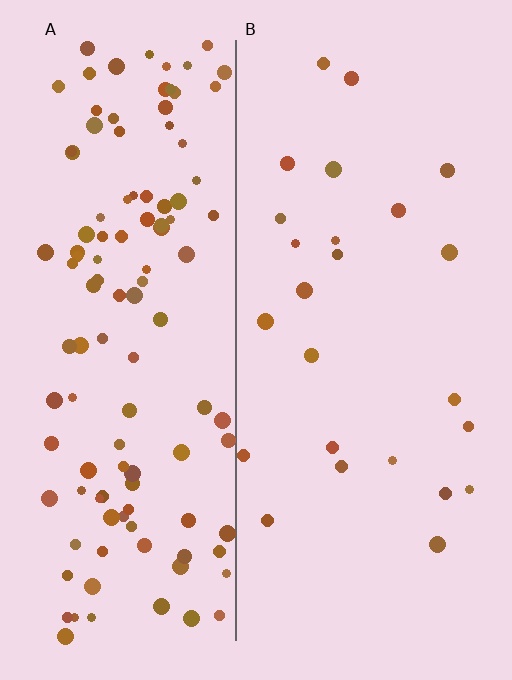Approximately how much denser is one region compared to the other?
Approximately 4.7× — region A over region B.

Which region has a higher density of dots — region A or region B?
A (the left).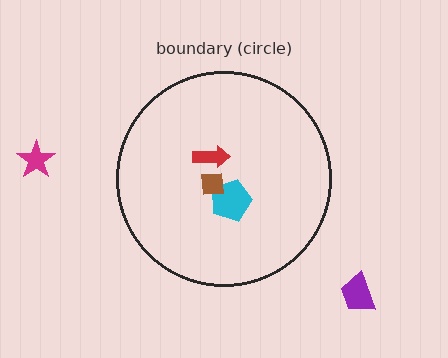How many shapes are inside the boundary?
3 inside, 2 outside.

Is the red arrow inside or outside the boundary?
Inside.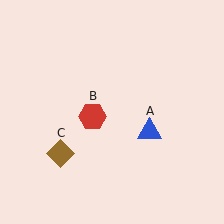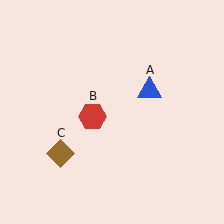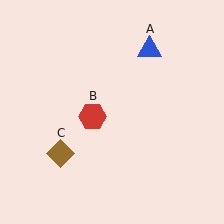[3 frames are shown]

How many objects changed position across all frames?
1 object changed position: blue triangle (object A).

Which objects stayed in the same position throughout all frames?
Red hexagon (object B) and brown diamond (object C) remained stationary.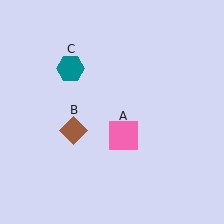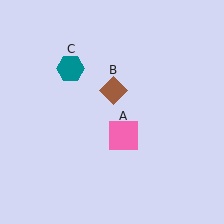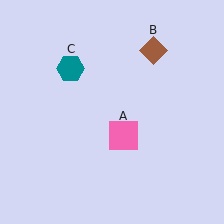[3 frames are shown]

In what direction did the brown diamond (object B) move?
The brown diamond (object B) moved up and to the right.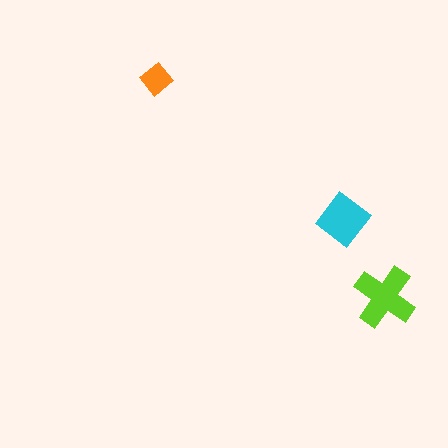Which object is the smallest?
The orange diamond.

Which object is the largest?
The lime cross.